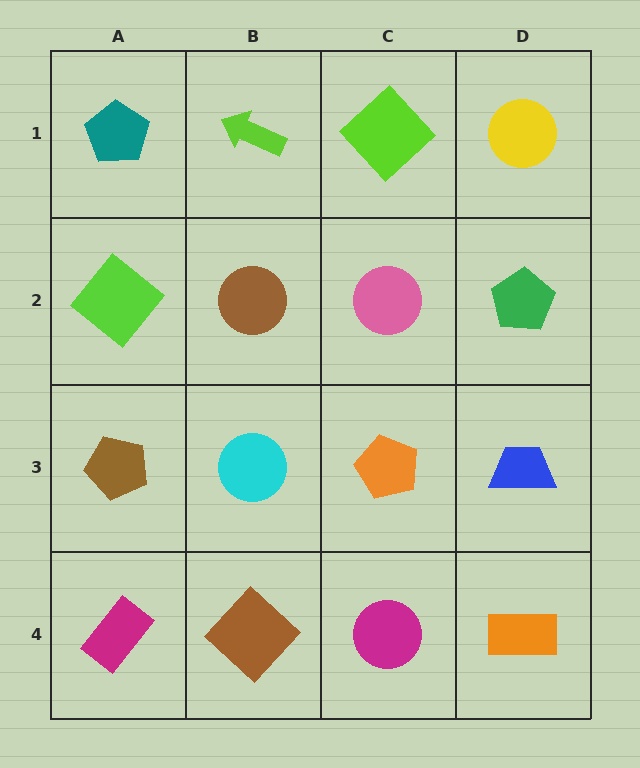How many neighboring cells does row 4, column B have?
3.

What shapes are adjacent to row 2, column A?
A teal pentagon (row 1, column A), a brown pentagon (row 3, column A), a brown circle (row 2, column B).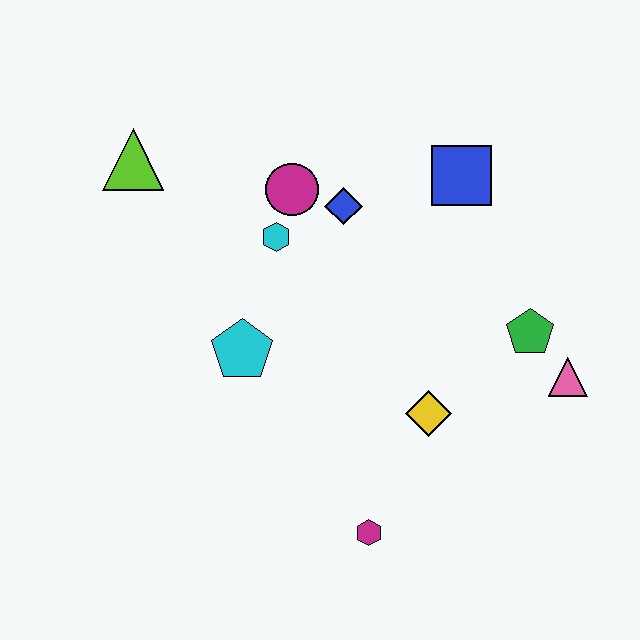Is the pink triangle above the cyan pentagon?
No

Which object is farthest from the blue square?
The magenta hexagon is farthest from the blue square.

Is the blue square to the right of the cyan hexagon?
Yes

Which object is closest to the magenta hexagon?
The yellow diamond is closest to the magenta hexagon.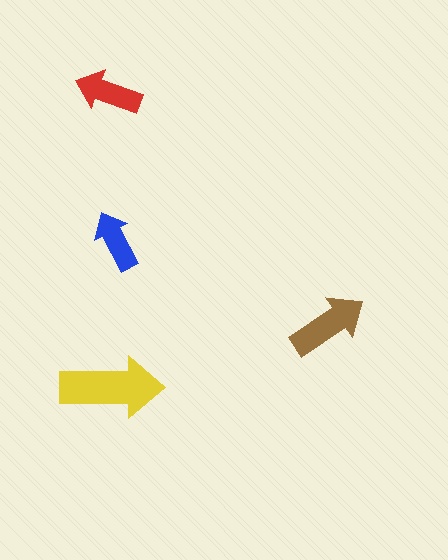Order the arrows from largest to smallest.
the yellow one, the brown one, the red one, the blue one.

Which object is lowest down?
The yellow arrow is bottommost.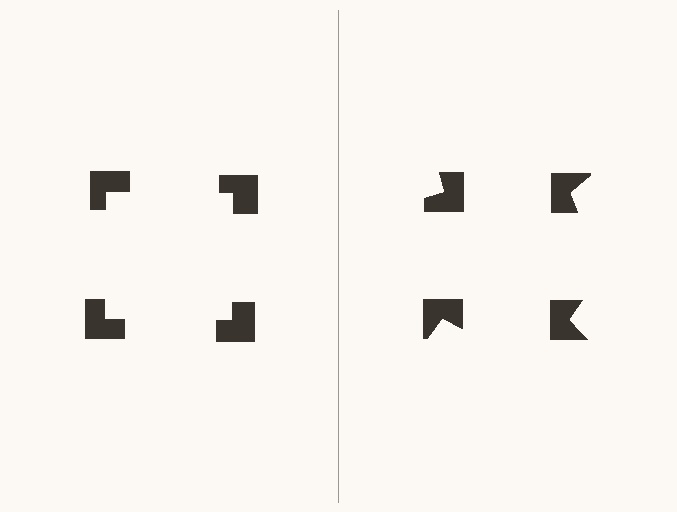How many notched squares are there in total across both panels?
8 — 4 on each side.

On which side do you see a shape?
An illusory square appears on the left side. On the right side the wedge cuts are rotated, so no coherent shape forms.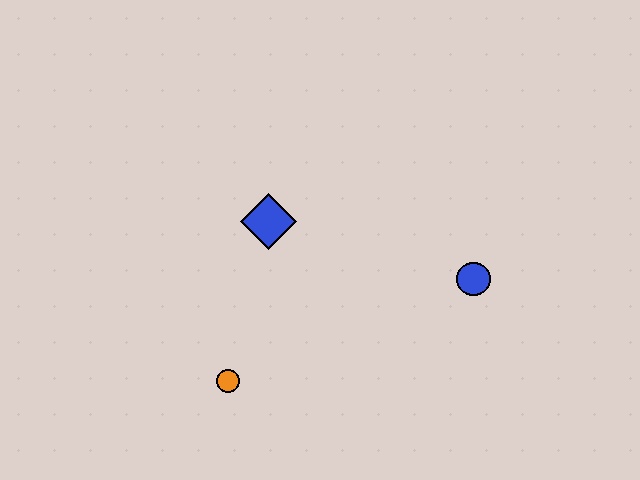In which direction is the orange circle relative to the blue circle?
The orange circle is to the left of the blue circle.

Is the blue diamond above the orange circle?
Yes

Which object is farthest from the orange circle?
The blue circle is farthest from the orange circle.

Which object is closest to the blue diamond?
The orange circle is closest to the blue diamond.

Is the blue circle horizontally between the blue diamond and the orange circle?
No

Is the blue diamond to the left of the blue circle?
Yes